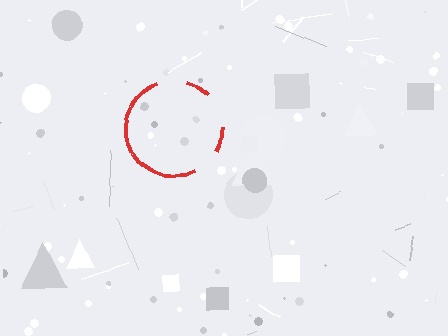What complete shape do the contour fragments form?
The contour fragments form a circle.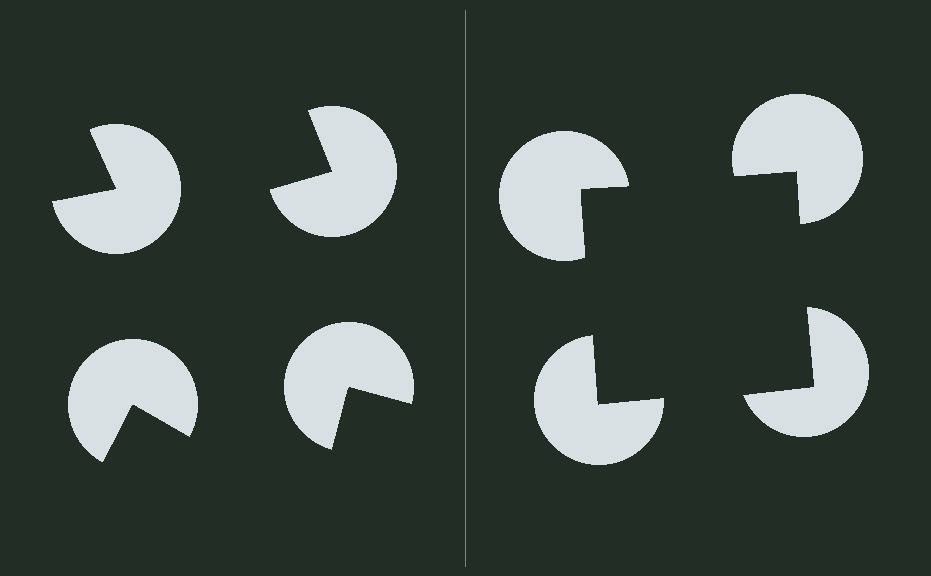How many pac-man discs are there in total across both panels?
8 — 4 on each side.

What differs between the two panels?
The pac-man discs are positioned identically on both sides; only the wedge orientations differ. On the right they align to a square; on the left they are misaligned.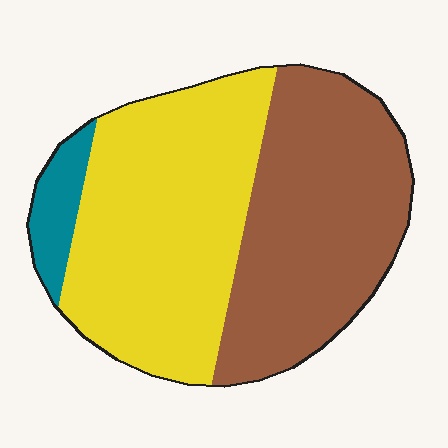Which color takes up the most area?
Yellow, at roughly 50%.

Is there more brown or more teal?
Brown.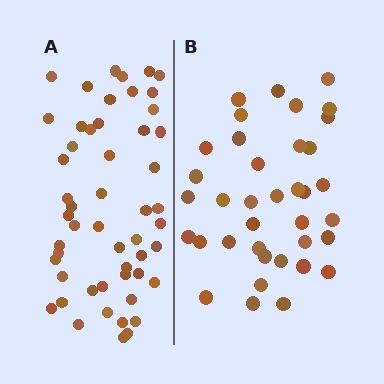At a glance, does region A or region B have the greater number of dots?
Region A (the left region) has more dots.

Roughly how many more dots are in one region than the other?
Region A has approximately 15 more dots than region B.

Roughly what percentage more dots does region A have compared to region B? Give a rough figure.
About 40% more.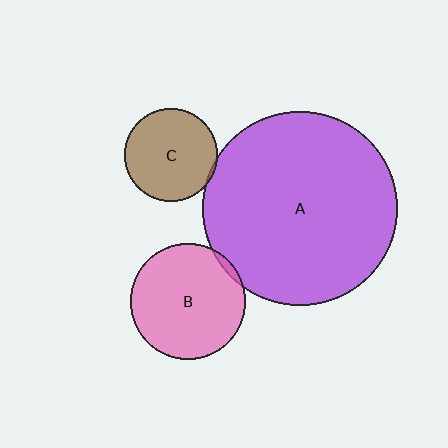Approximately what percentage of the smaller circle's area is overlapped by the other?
Approximately 5%.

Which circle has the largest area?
Circle A (purple).